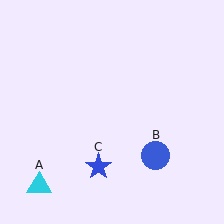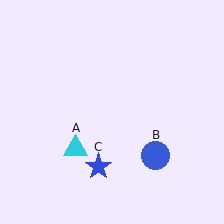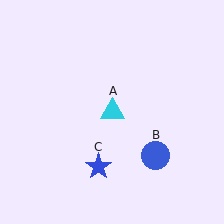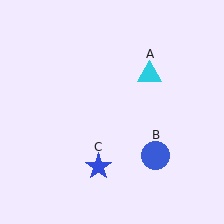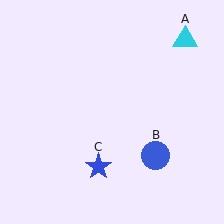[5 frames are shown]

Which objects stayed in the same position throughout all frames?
Blue circle (object B) and blue star (object C) remained stationary.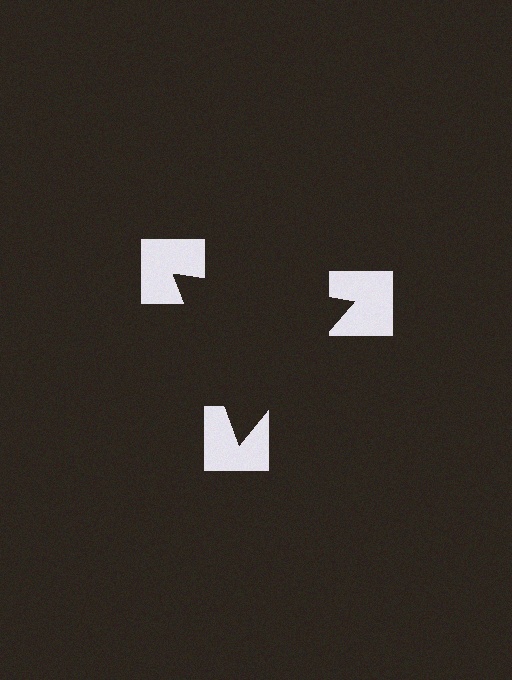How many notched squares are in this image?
There are 3 — one at each vertex of the illusory triangle.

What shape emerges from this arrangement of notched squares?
An illusory triangle — its edges are inferred from the aligned wedge cuts in the notched squares, not physically drawn.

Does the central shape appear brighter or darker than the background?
It typically appears slightly darker than the background, even though no actual brightness change is drawn.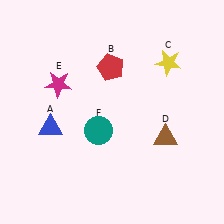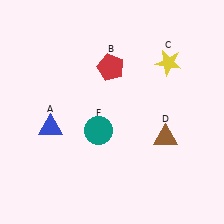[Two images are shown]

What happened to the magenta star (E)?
The magenta star (E) was removed in Image 2. It was in the top-left area of Image 1.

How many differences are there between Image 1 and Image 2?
There is 1 difference between the two images.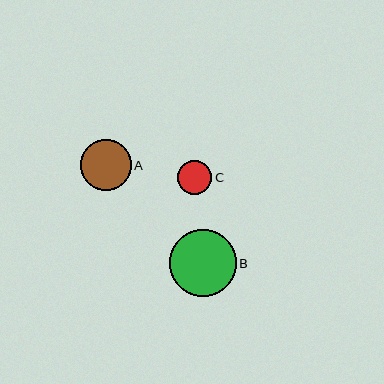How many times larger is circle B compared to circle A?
Circle B is approximately 1.3 times the size of circle A.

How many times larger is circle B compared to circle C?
Circle B is approximately 2.0 times the size of circle C.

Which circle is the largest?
Circle B is the largest with a size of approximately 67 pixels.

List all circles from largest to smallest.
From largest to smallest: B, A, C.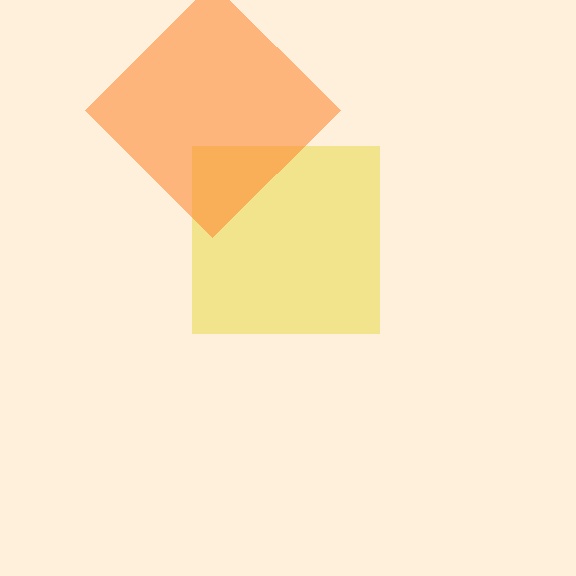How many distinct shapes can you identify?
There are 2 distinct shapes: a yellow square, an orange diamond.